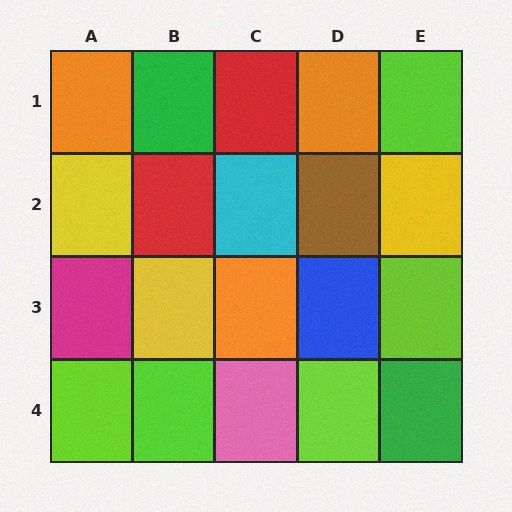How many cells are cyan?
1 cell is cyan.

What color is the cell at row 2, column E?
Yellow.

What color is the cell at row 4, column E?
Green.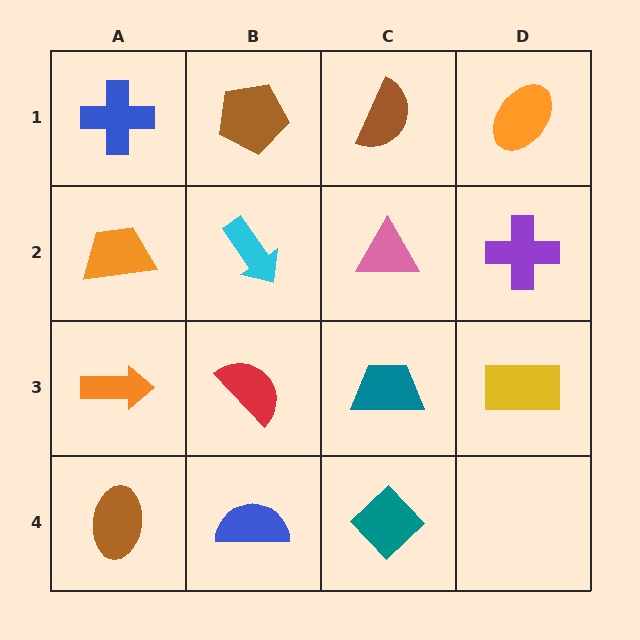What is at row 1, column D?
An orange ellipse.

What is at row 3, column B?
A red semicircle.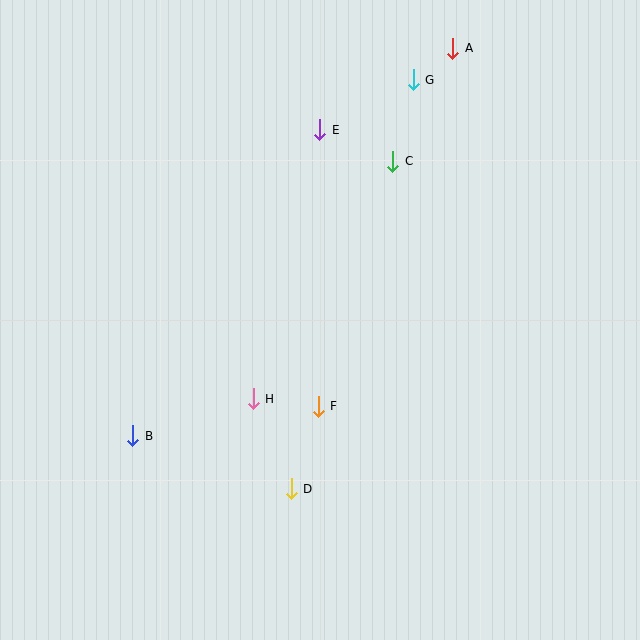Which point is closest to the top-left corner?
Point E is closest to the top-left corner.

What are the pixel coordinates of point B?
Point B is at (133, 436).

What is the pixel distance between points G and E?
The distance between G and E is 106 pixels.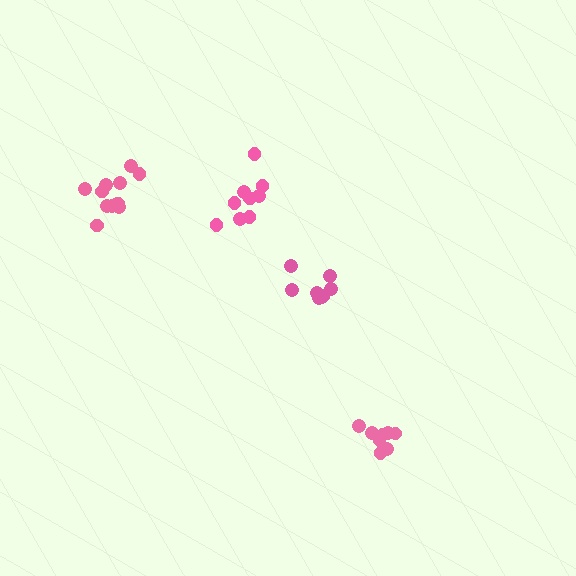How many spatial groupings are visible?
There are 4 spatial groupings.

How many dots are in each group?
Group 1: 8 dots, Group 2: 9 dots, Group 3: 9 dots, Group 4: 12 dots (38 total).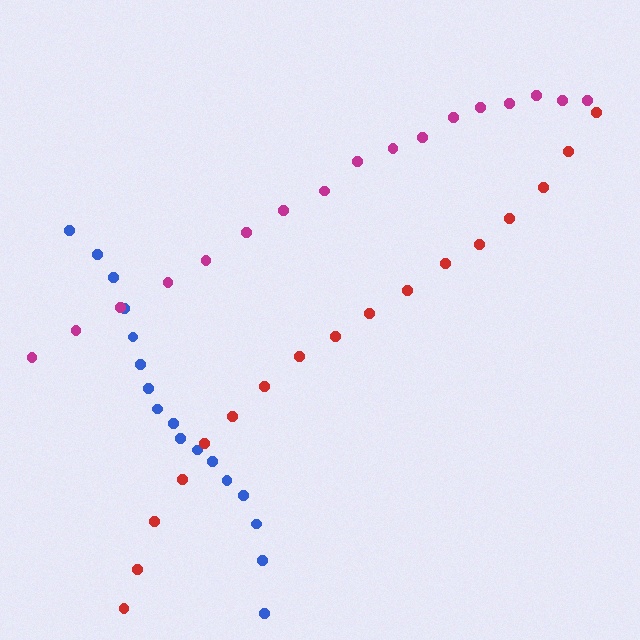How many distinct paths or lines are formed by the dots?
There are 3 distinct paths.